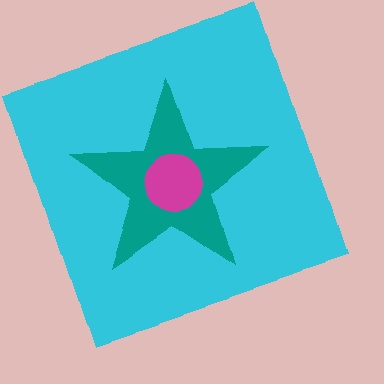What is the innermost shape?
The magenta circle.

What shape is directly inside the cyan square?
The teal star.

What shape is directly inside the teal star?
The magenta circle.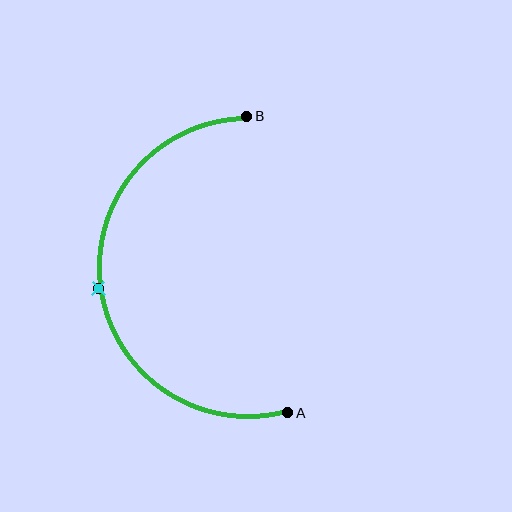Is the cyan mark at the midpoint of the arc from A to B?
Yes. The cyan mark lies on the arc at equal arc-length from both A and B — it is the arc midpoint.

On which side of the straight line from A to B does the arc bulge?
The arc bulges to the left of the straight line connecting A and B.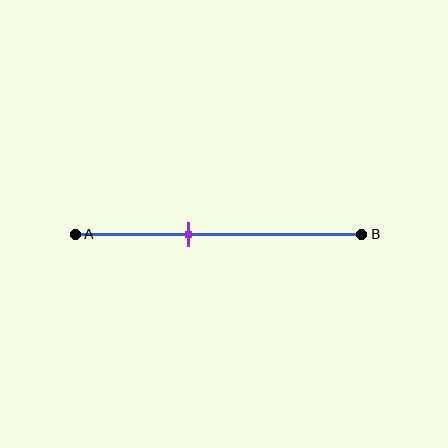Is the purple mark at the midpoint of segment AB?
No, the mark is at about 40% from A, not at the 50% midpoint.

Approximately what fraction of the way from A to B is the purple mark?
The purple mark is approximately 40% of the way from A to B.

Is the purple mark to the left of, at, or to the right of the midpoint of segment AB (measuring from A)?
The purple mark is to the left of the midpoint of segment AB.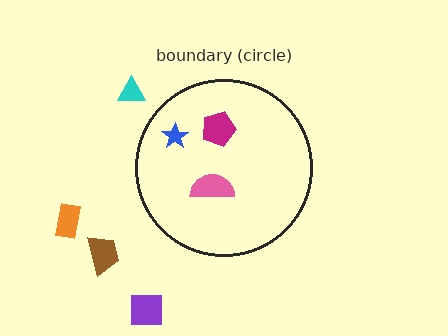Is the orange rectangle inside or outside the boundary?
Outside.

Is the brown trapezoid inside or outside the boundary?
Outside.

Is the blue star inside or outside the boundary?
Inside.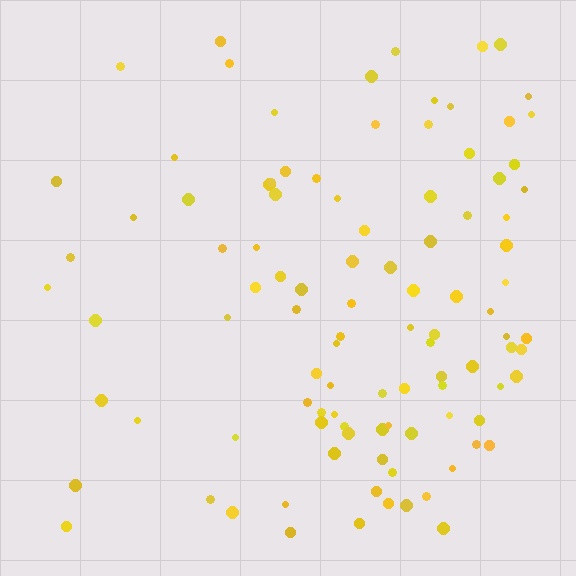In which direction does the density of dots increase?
From left to right, with the right side densest.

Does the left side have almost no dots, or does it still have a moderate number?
Still a moderate number, just noticeably fewer than the right.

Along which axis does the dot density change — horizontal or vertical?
Horizontal.